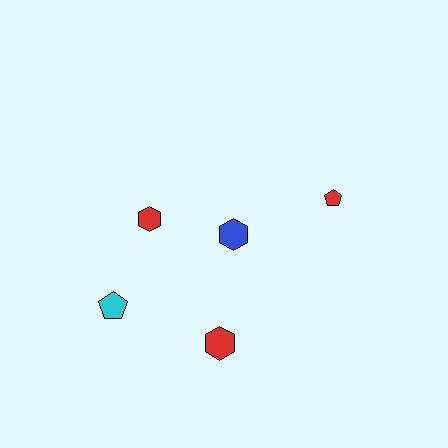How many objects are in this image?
There are 5 objects.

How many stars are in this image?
There are no stars.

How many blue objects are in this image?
There is 1 blue object.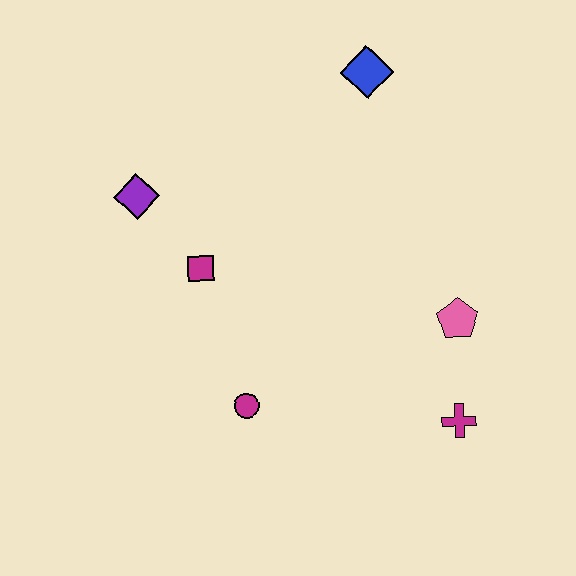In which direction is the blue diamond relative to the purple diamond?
The blue diamond is to the right of the purple diamond.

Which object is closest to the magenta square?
The purple diamond is closest to the magenta square.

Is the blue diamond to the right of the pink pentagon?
No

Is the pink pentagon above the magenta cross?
Yes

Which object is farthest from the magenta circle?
The blue diamond is farthest from the magenta circle.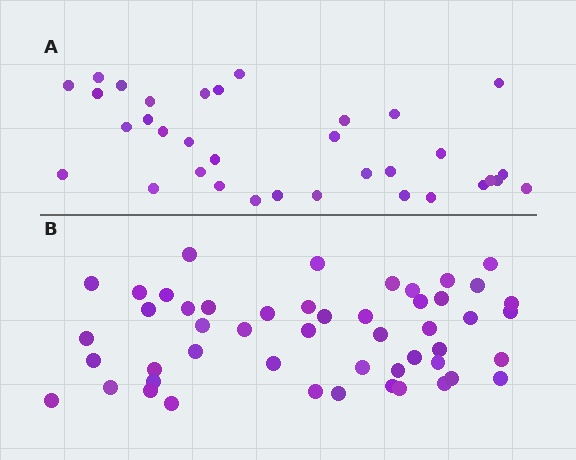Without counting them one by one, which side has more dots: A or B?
Region B (the bottom region) has more dots.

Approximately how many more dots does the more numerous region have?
Region B has approximately 15 more dots than region A.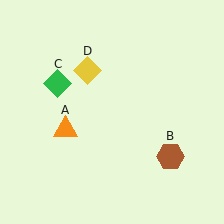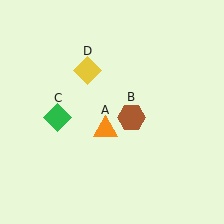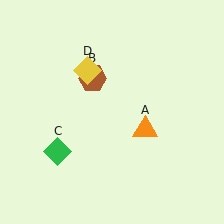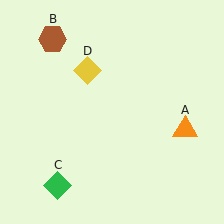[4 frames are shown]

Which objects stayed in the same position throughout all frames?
Yellow diamond (object D) remained stationary.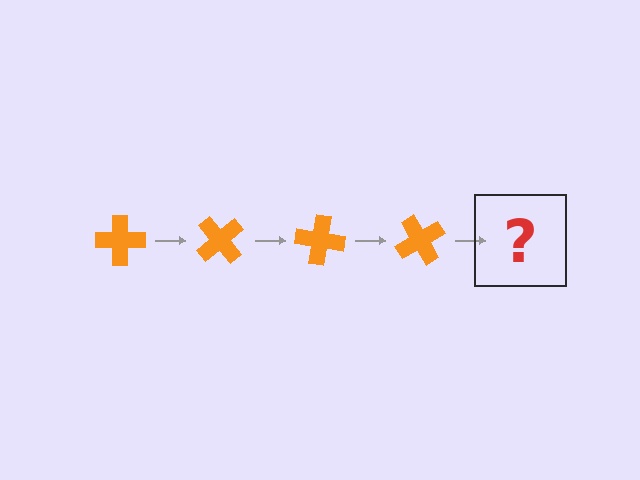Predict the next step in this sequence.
The next step is an orange cross rotated 200 degrees.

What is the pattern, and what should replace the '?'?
The pattern is that the cross rotates 50 degrees each step. The '?' should be an orange cross rotated 200 degrees.